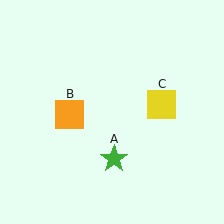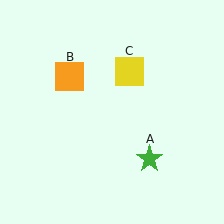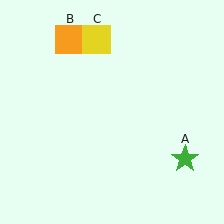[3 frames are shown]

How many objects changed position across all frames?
3 objects changed position: green star (object A), orange square (object B), yellow square (object C).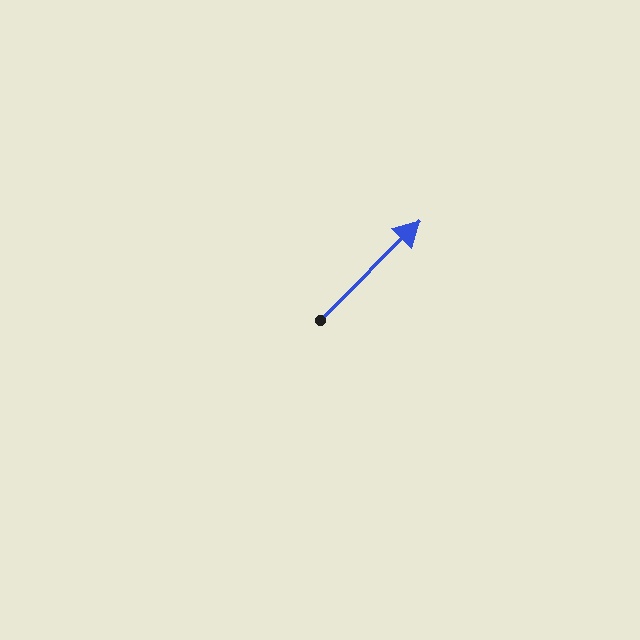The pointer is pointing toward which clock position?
Roughly 2 o'clock.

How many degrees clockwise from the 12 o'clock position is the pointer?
Approximately 45 degrees.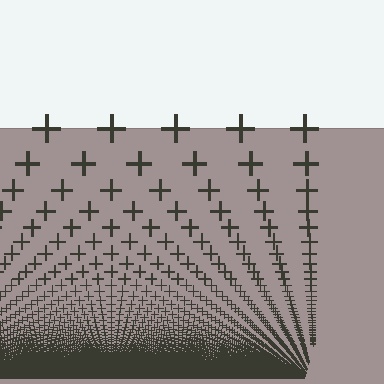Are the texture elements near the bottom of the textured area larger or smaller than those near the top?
Smaller. The gradient is inverted — elements near the bottom are smaller and denser.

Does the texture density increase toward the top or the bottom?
Density increases toward the bottom.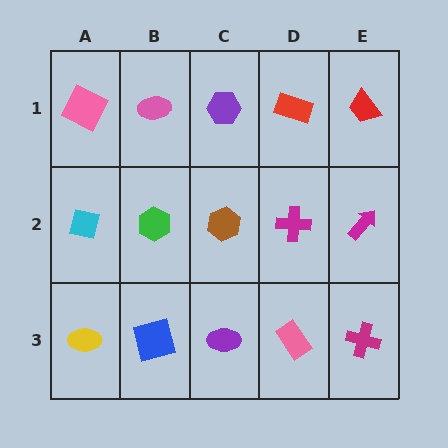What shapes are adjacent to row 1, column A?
A cyan square (row 2, column A), a pink ellipse (row 1, column B).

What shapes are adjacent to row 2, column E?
A red trapezoid (row 1, column E), a magenta cross (row 3, column E), a magenta cross (row 2, column D).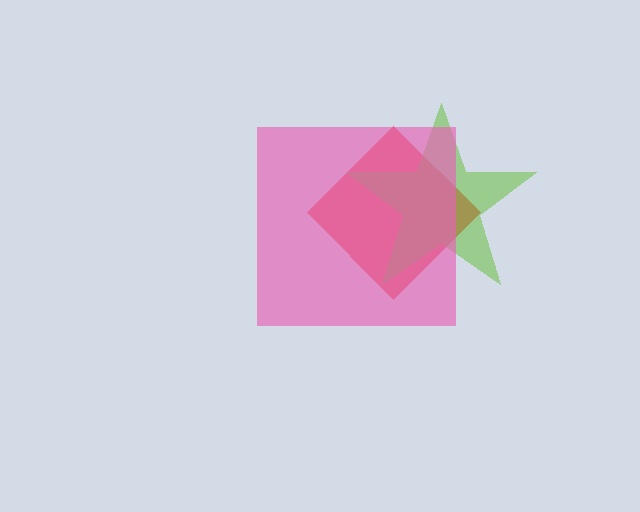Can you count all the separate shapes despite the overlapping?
Yes, there are 3 separate shapes.